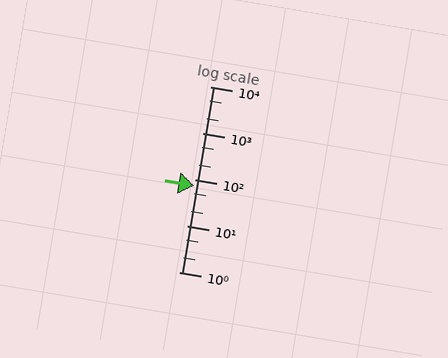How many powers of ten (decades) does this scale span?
The scale spans 4 decades, from 1 to 10000.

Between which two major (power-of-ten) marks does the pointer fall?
The pointer is between 10 and 100.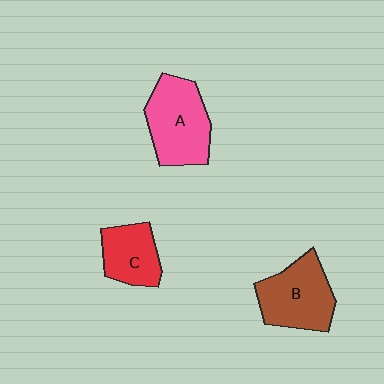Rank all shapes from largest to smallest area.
From largest to smallest: A (pink), B (brown), C (red).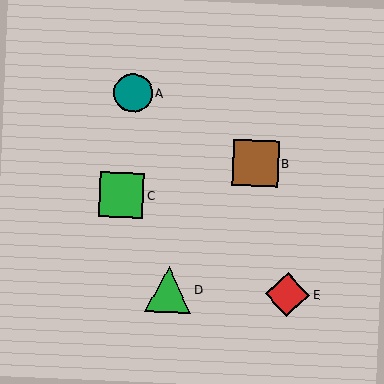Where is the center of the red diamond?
The center of the red diamond is at (287, 294).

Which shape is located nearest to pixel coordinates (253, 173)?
The brown square (labeled B) at (255, 163) is nearest to that location.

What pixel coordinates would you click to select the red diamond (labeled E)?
Click at (287, 294) to select the red diamond E.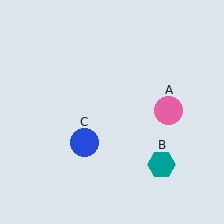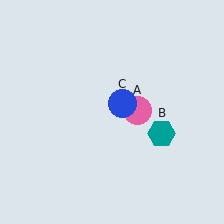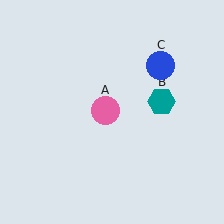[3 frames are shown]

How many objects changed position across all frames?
3 objects changed position: pink circle (object A), teal hexagon (object B), blue circle (object C).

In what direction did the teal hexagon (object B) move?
The teal hexagon (object B) moved up.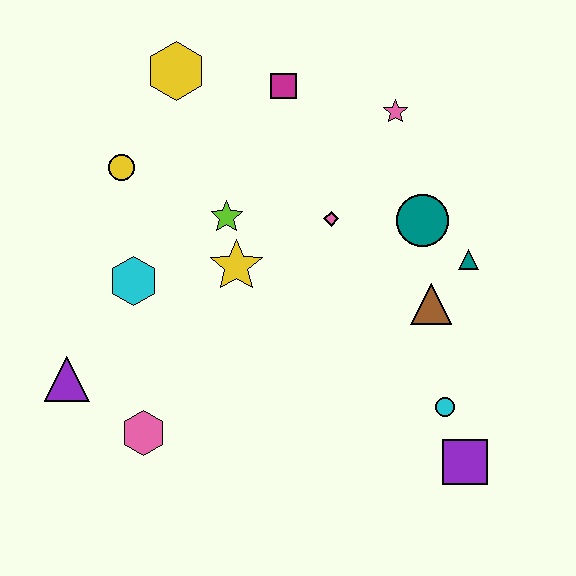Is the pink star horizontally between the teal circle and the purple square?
No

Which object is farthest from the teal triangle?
The purple triangle is farthest from the teal triangle.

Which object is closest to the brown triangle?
The teal triangle is closest to the brown triangle.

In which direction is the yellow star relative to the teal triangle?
The yellow star is to the left of the teal triangle.